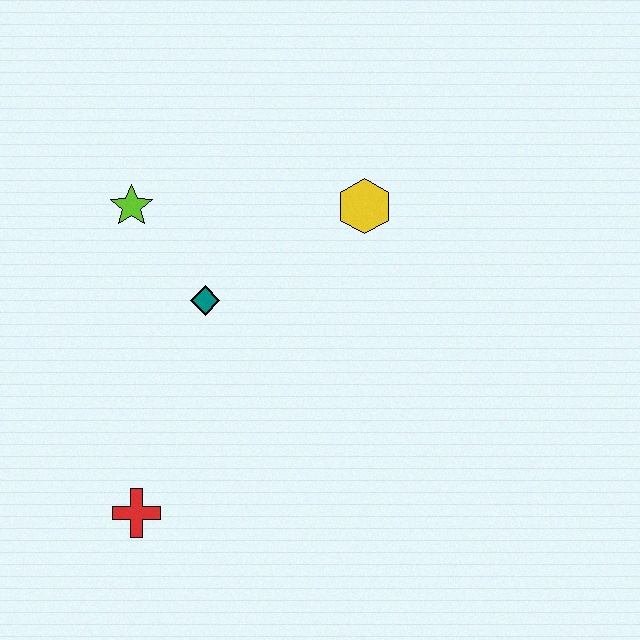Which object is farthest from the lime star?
The red cross is farthest from the lime star.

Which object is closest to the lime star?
The teal diamond is closest to the lime star.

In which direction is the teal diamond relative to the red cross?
The teal diamond is above the red cross.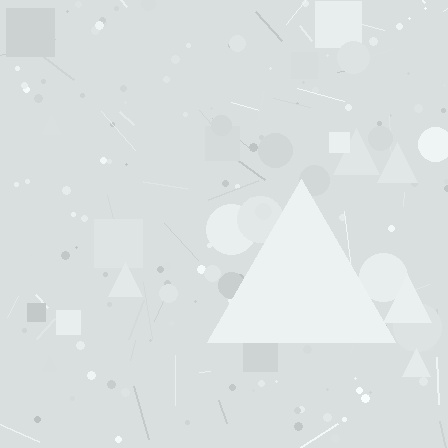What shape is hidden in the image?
A triangle is hidden in the image.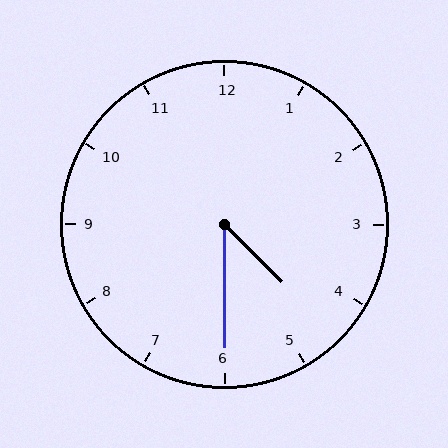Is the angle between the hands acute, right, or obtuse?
It is acute.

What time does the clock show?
4:30.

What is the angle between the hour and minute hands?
Approximately 45 degrees.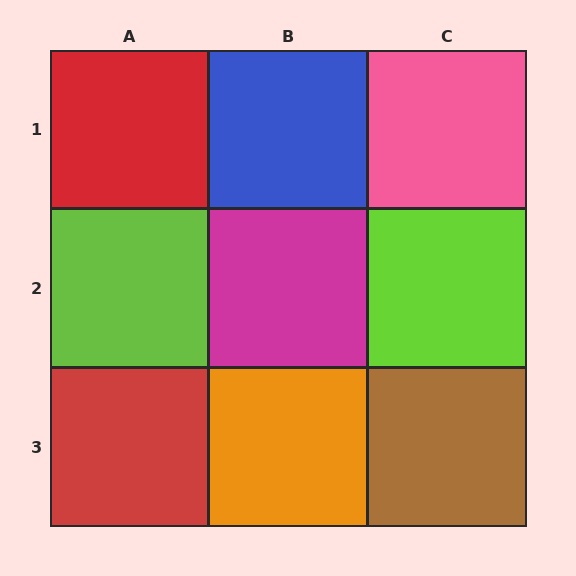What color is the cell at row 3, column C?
Brown.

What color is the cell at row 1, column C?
Pink.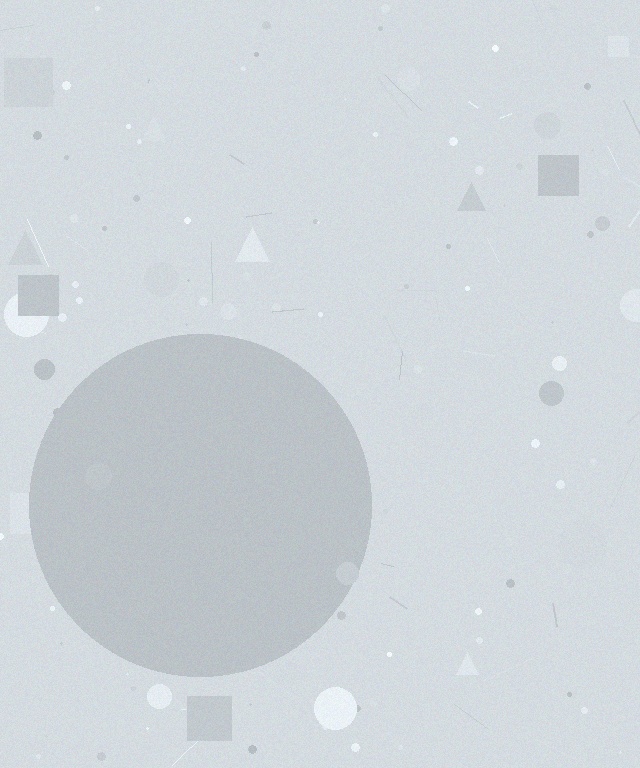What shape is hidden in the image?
A circle is hidden in the image.